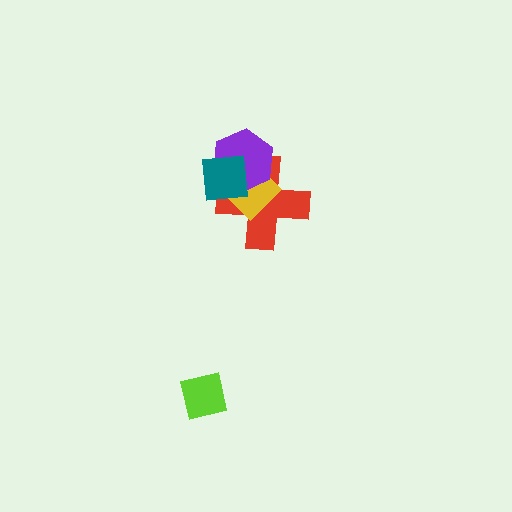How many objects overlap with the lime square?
0 objects overlap with the lime square.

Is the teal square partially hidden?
No, no other shape covers it.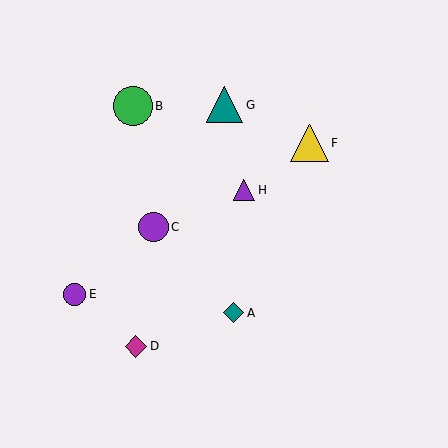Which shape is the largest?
The green circle (labeled B) is the largest.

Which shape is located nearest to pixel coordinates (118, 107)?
The green circle (labeled B) at (133, 106) is nearest to that location.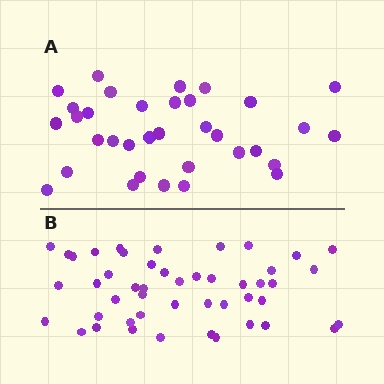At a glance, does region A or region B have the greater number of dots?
Region B (the bottom region) has more dots.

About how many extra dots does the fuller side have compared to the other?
Region B has approximately 15 more dots than region A.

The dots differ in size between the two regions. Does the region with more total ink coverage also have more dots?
No. Region A has more total ink coverage because its dots are larger, but region B actually contains more individual dots. Total area can be misleading — the number of items is what matters here.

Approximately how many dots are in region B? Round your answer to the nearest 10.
About 50 dots. (The exact count is 47, which rounds to 50.)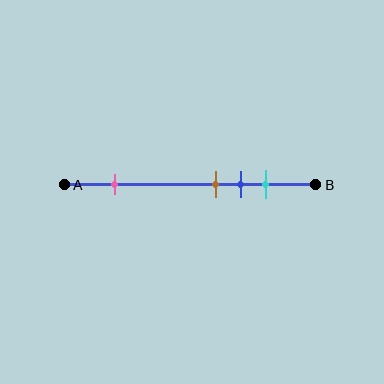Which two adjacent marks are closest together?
The brown and blue marks are the closest adjacent pair.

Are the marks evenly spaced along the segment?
No, the marks are not evenly spaced.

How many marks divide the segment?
There are 4 marks dividing the segment.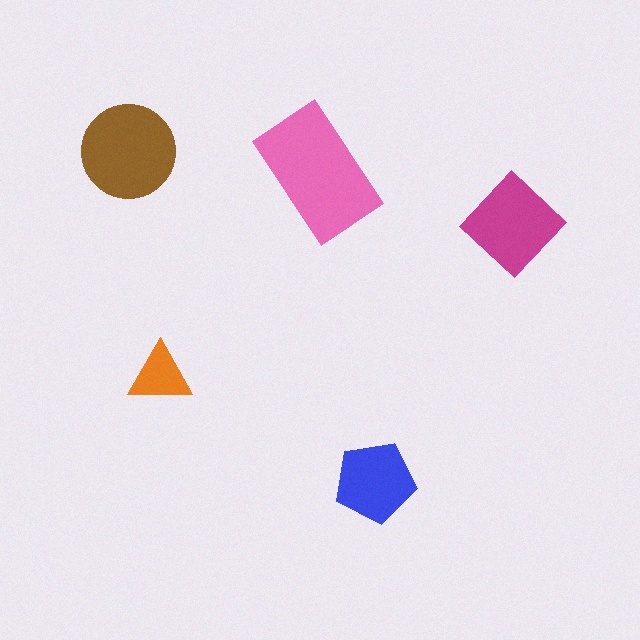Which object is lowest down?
The blue pentagon is bottommost.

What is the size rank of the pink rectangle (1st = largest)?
1st.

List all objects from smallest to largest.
The orange triangle, the blue pentagon, the magenta diamond, the brown circle, the pink rectangle.